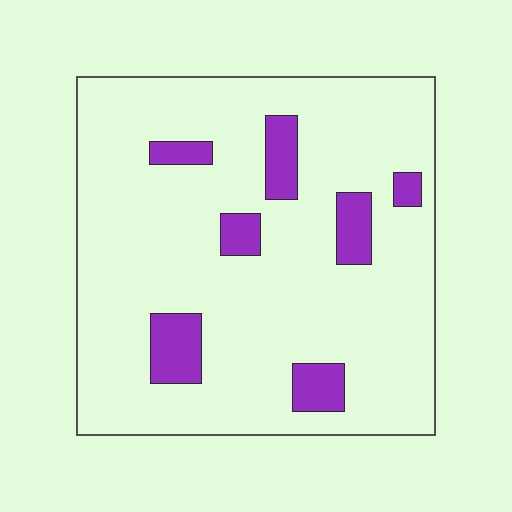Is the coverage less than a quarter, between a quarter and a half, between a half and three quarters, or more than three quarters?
Less than a quarter.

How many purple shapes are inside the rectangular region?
7.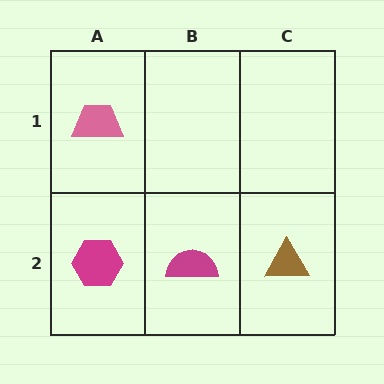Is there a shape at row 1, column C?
No, that cell is empty.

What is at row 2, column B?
A magenta semicircle.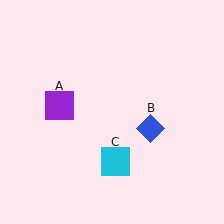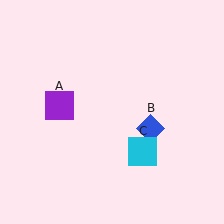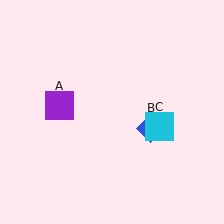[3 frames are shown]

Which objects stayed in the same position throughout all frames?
Purple square (object A) and blue diamond (object B) remained stationary.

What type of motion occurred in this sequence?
The cyan square (object C) rotated counterclockwise around the center of the scene.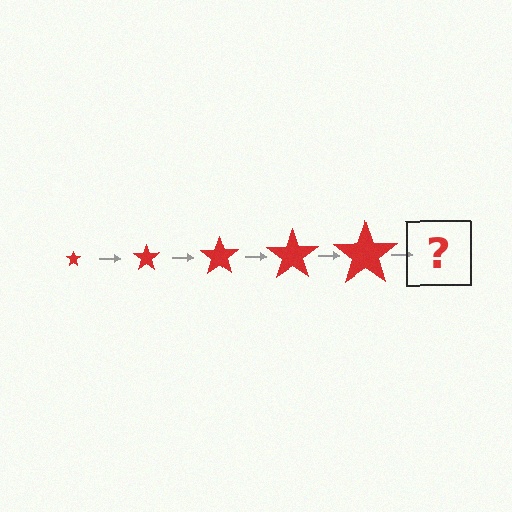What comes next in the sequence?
The next element should be a red star, larger than the previous one.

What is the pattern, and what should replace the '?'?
The pattern is that the star gets progressively larger each step. The '?' should be a red star, larger than the previous one.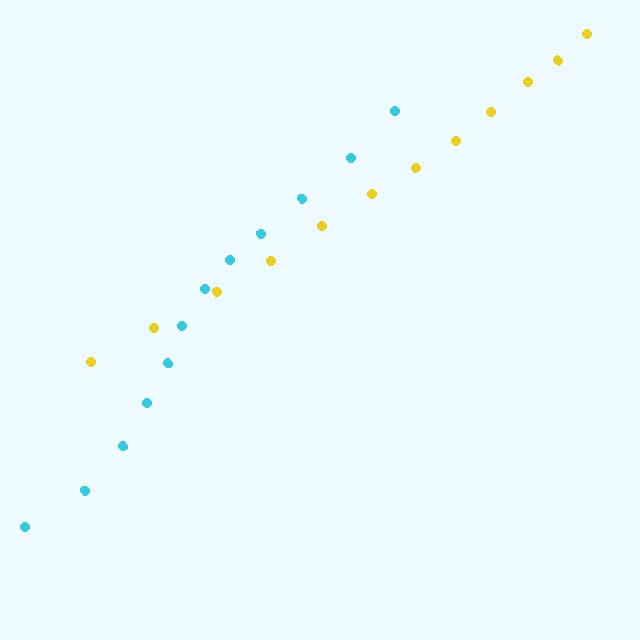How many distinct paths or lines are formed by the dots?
There are 2 distinct paths.